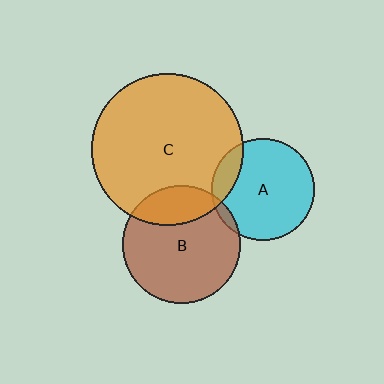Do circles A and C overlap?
Yes.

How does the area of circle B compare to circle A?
Approximately 1.3 times.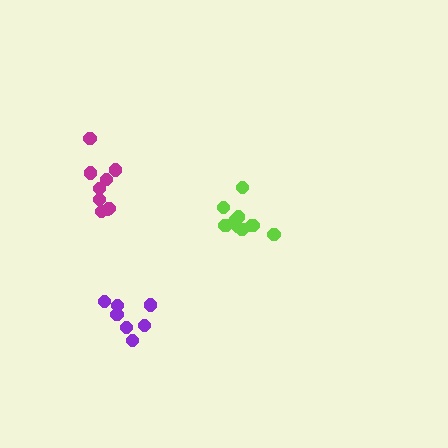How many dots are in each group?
Group 1: 11 dots, Group 2: 9 dots, Group 3: 7 dots (27 total).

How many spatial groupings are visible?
There are 3 spatial groupings.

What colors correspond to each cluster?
The clusters are colored: lime, magenta, purple.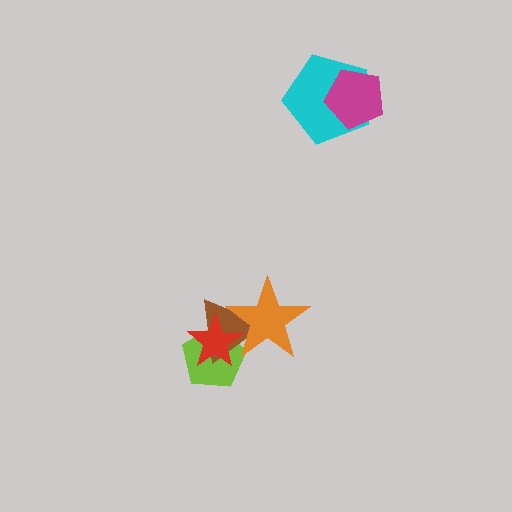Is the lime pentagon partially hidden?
Yes, it is partially covered by another shape.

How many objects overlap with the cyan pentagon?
1 object overlaps with the cyan pentagon.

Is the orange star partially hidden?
No, no other shape covers it.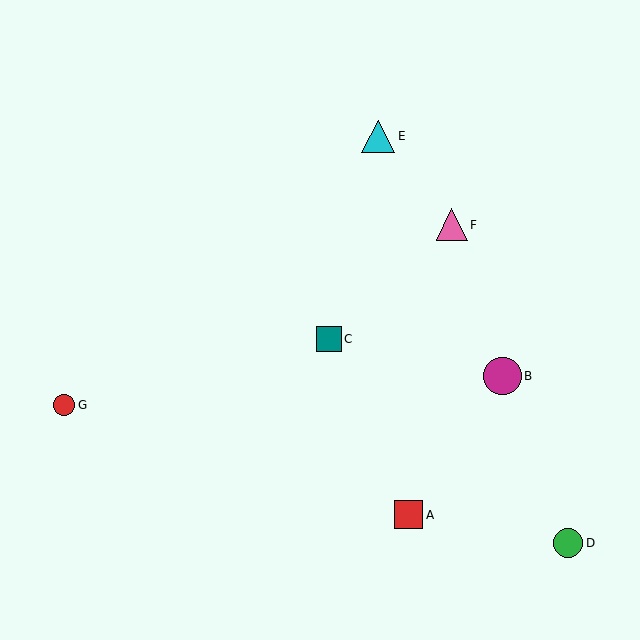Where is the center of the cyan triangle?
The center of the cyan triangle is at (378, 136).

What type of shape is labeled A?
Shape A is a red square.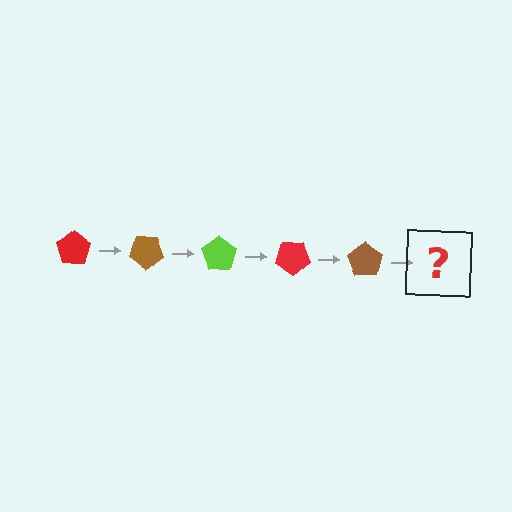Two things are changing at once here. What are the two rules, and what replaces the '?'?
The two rules are that it rotates 35 degrees each step and the color cycles through red, brown, and lime. The '?' should be a lime pentagon, rotated 175 degrees from the start.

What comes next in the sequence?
The next element should be a lime pentagon, rotated 175 degrees from the start.